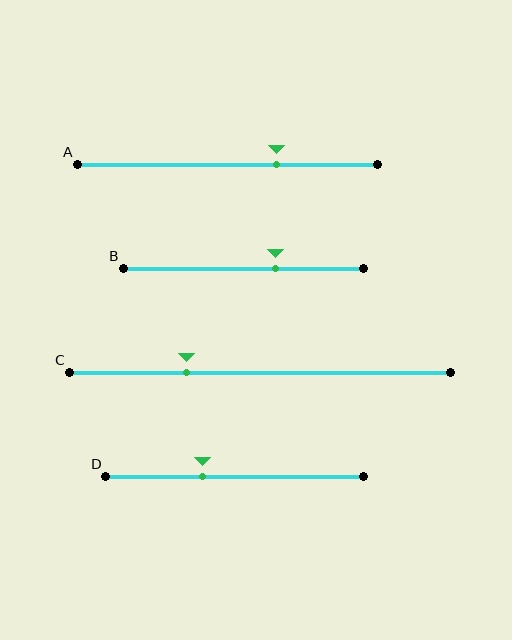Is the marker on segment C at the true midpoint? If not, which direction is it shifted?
No, the marker on segment C is shifted to the left by about 19% of the segment length.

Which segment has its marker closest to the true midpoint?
Segment D has its marker closest to the true midpoint.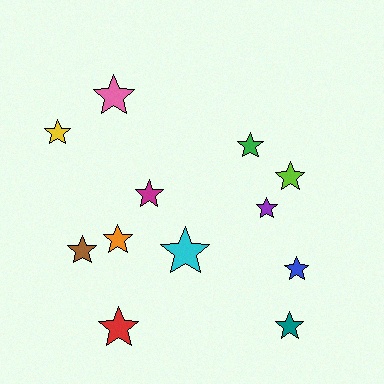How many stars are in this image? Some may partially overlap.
There are 12 stars.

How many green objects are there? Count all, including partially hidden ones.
There is 1 green object.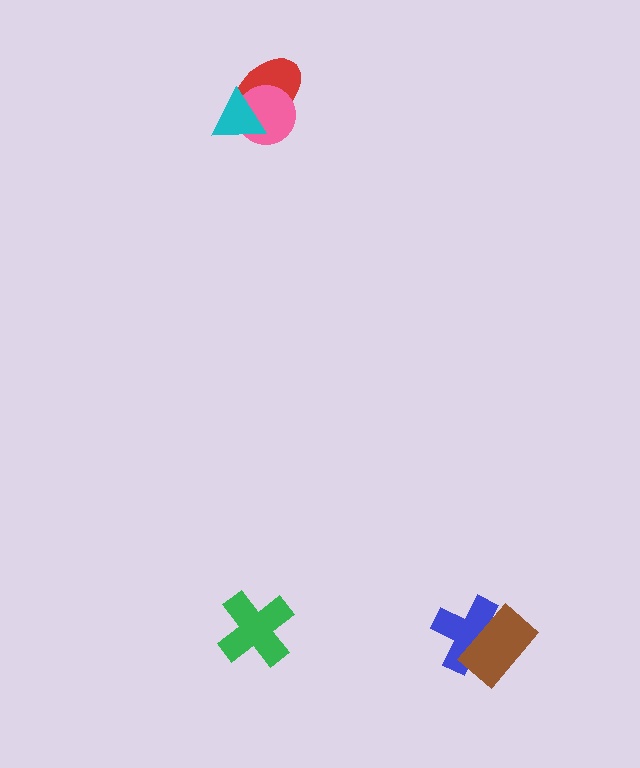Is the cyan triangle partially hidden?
No, no other shape covers it.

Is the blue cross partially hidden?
Yes, it is partially covered by another shape.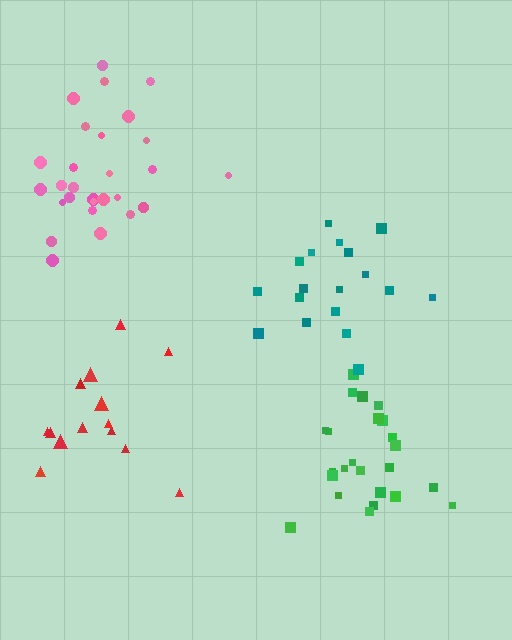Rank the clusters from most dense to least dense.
pink, green, teal, red.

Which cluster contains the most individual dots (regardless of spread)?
Pink (28).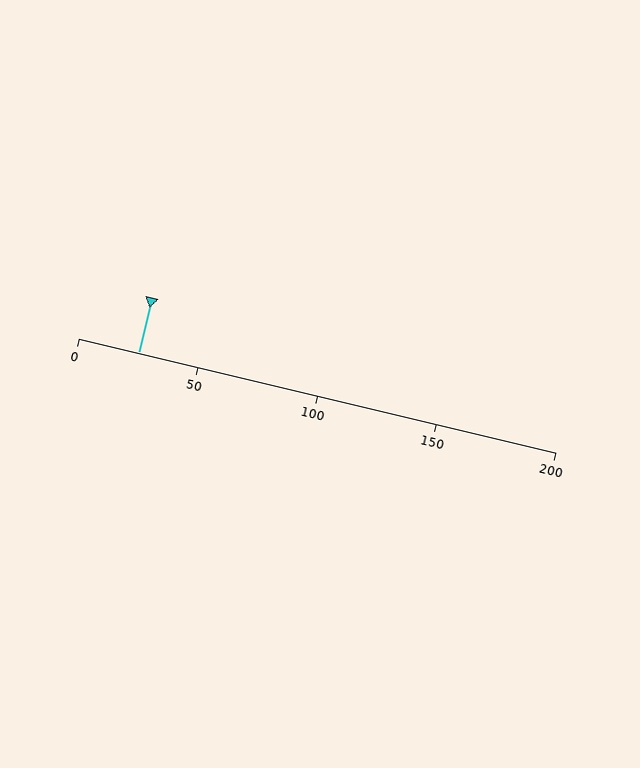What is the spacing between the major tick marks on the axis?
The major ticks are spaced 50 apart.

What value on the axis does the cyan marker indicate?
The marker indicates approximately 25.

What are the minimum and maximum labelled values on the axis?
The axis runs from 0 to 200.